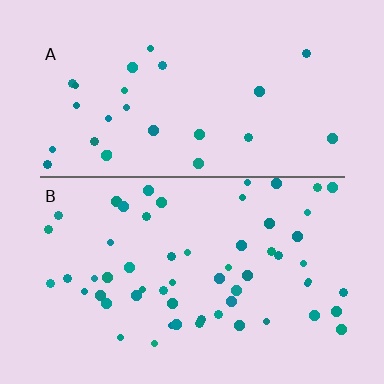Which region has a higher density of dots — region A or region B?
B (the bottom).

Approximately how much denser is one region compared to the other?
Approximately 2.1× — region B over region A.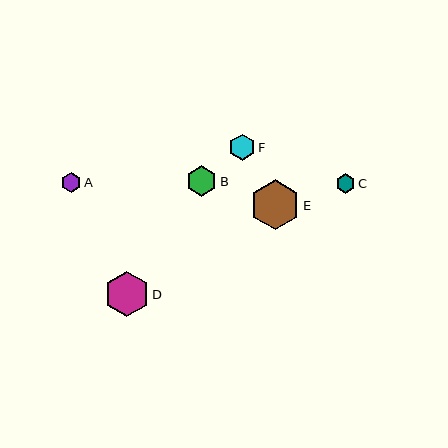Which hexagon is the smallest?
Hexagon C is the smallest with a size of approximately 19 pixels.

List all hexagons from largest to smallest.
From largest to smallest: E, D, B, F, A, C.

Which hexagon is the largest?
Hexagon E is the largest with a size of approximately 50 pixels.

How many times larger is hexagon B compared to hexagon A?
Hexagon B is approximately 1.6 times the size of hexagon A.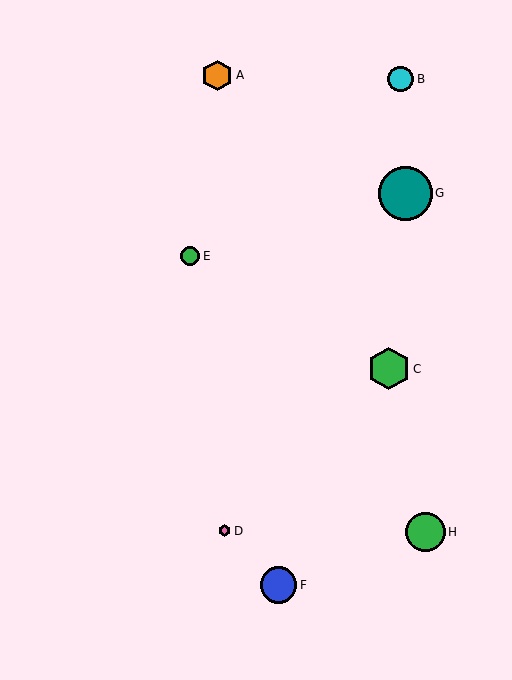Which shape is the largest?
The teal circle (labeled G) is the largest.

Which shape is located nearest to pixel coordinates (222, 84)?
The orange hexagon (labeled A) at (217, 75) is nearest to that location.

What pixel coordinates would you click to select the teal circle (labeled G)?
Click at (405, 193) to select the teal circle G.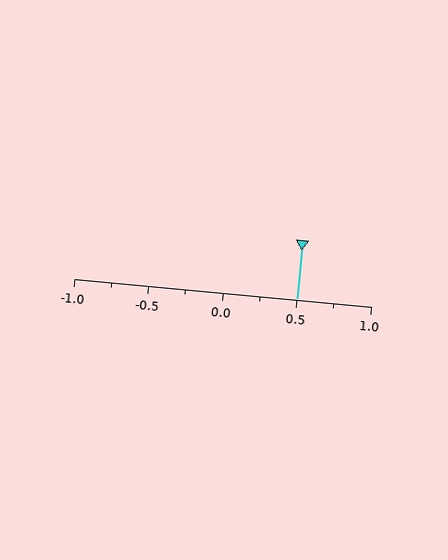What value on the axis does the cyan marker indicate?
The marker indicates approximately 0.5.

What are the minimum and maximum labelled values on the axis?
The axis runs from -1.0 to 1.0.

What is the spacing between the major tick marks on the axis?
The major ticks are spaced 0.5 apart.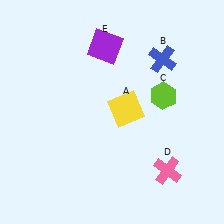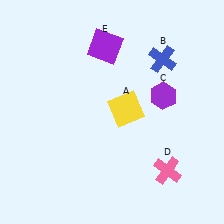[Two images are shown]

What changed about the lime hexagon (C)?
In Image 1, C is lime. In Image 2, it changed to purple.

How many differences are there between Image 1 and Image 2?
There is 1 difference between the two images.